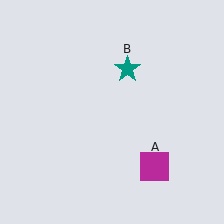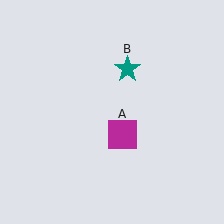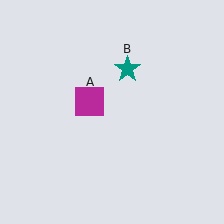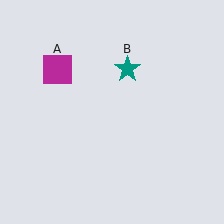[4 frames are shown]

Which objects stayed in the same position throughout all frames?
Teal star (object B) remained stationary.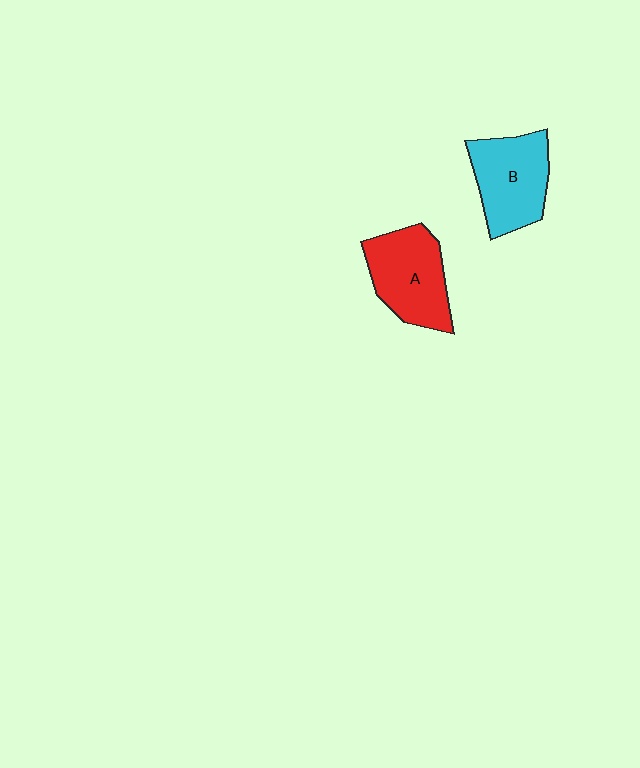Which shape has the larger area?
Shape A (red).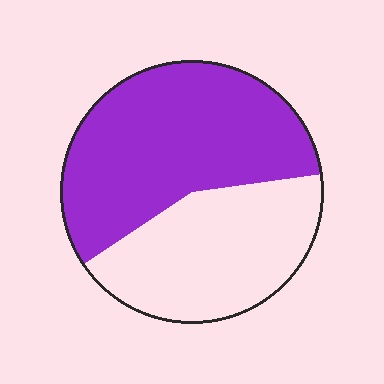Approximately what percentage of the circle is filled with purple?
Approximately 55%.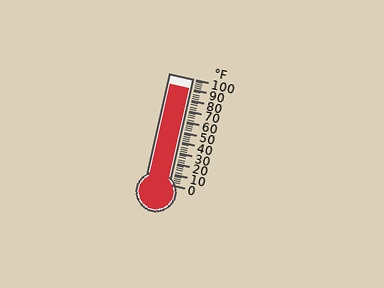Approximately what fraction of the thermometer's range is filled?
The thermometer is filled to approximately 90% of its range.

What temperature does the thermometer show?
The thermometer shows approximately 90°F.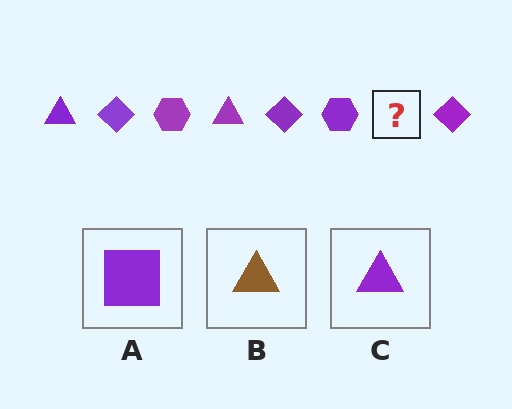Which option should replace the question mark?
Option C.